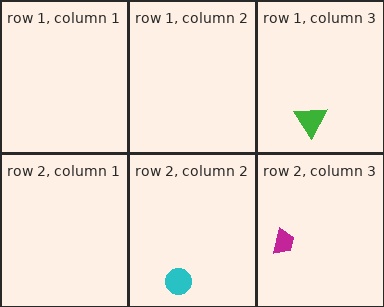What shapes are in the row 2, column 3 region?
The magenta trapezoid.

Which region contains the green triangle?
The row 1, column 3 region.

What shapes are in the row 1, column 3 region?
The green triangle.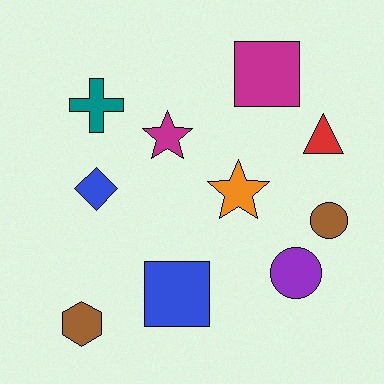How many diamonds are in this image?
There is 1 diamond.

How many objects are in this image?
There are 10 objects.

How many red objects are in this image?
There is 1 red object.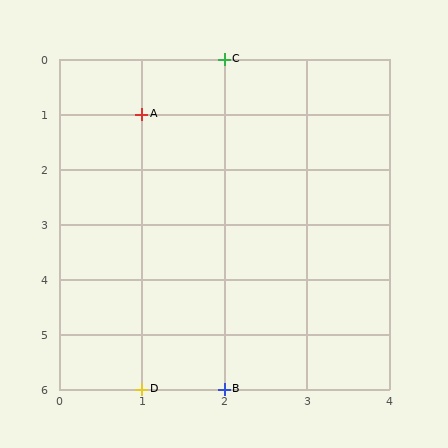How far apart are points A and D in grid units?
Points A and D are 5 rows apart.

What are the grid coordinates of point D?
Point D is at grid coordinates (1, 6).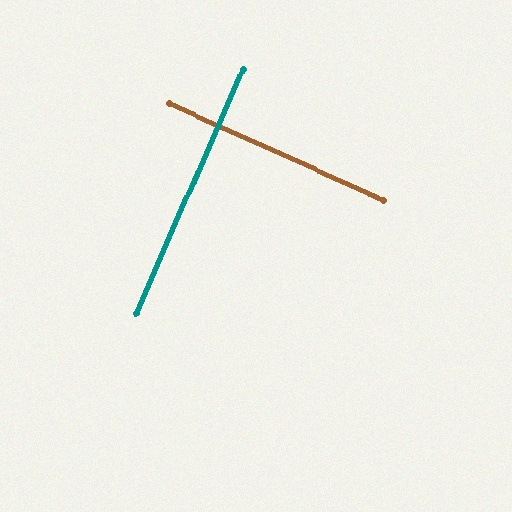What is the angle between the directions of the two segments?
Approximately 89 degrees.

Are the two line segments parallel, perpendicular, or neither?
Perpendicular — they meet at approximately 89°.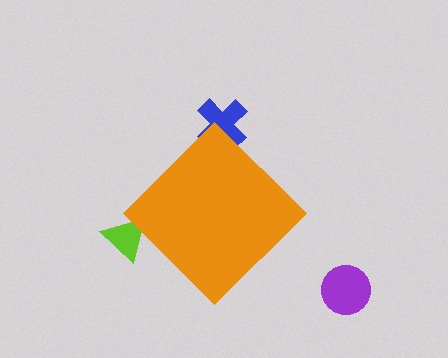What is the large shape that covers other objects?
An orange diamond.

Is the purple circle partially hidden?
No, the purple circle is fully visible.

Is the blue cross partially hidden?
Yes, the blue cross is partially hidden behind the orange diamond.